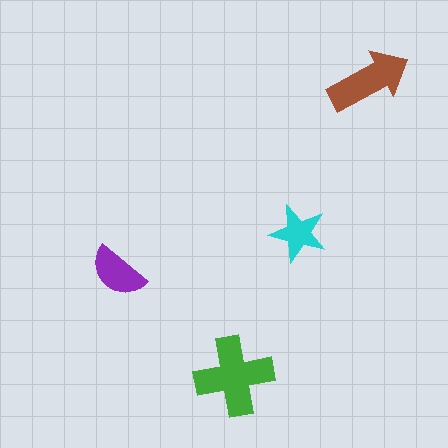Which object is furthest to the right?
The brown arrow is rightmost.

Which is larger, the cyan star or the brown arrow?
The brown arrow.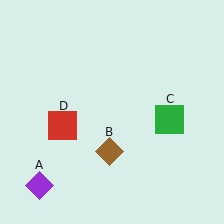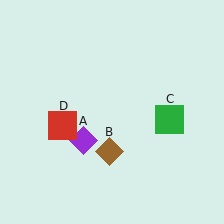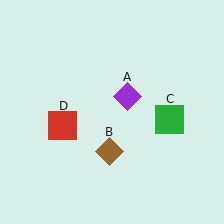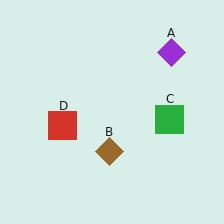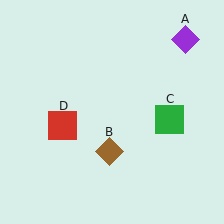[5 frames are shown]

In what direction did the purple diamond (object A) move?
The purple diamond (object A) moved up and to the right.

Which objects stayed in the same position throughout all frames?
Brown diamond (object B) and green square (object C) and red square (object D) remained stationary.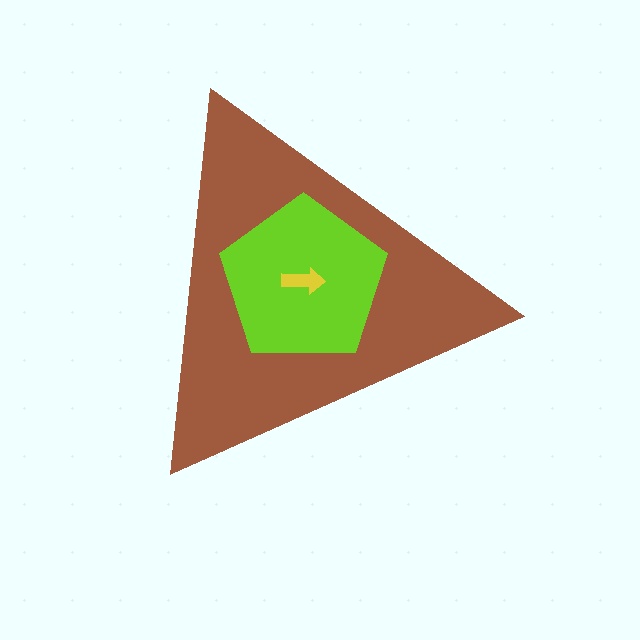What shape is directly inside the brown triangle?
The lime pentagon.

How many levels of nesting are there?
3.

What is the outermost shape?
The brown triangle.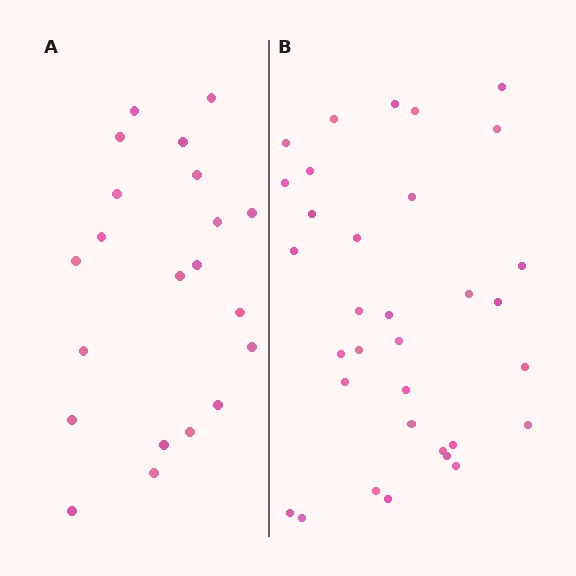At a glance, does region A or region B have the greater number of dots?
Region B (the right region) has more dots.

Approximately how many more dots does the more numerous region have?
Region B has roughly 12 or so more dots than region A.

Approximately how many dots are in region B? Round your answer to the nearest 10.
About 30 dots. (The exact count is 33, which rounds to 30.)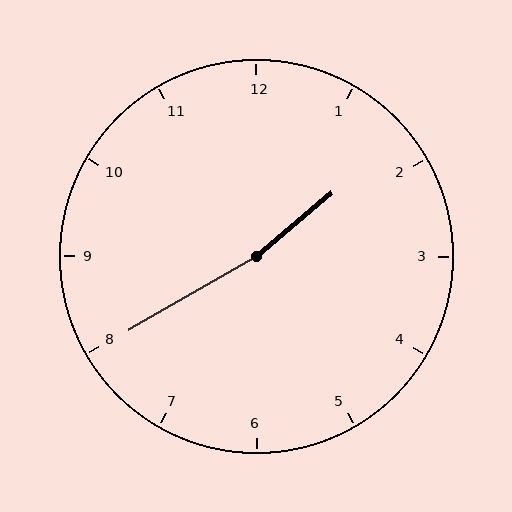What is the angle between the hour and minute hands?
Approximately 170 degrees.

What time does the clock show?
1:40.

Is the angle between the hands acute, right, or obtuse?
It is obtuse.